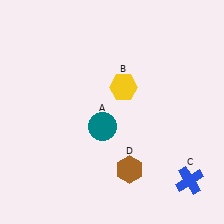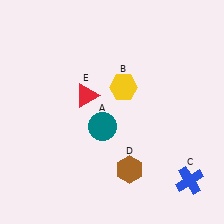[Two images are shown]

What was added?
A red triangle (E) was added in Image 2.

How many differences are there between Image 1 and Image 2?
There is 1 difference between the two images.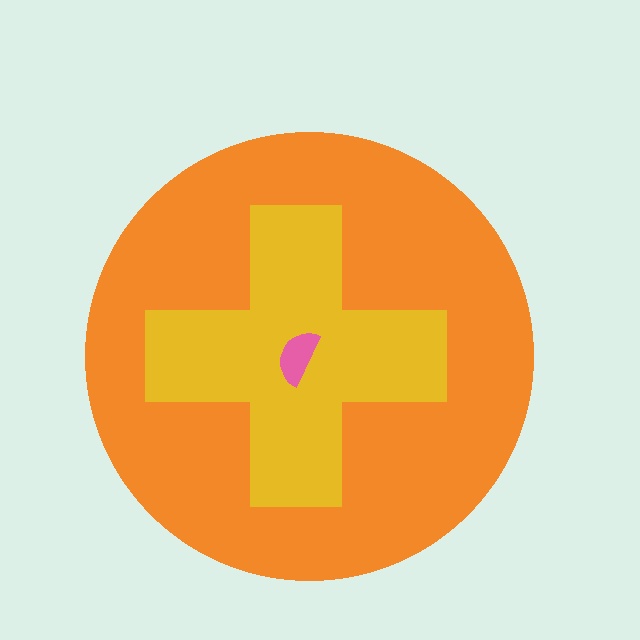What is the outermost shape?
The orange circle.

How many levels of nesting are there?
3.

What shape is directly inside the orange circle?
The yellow cross.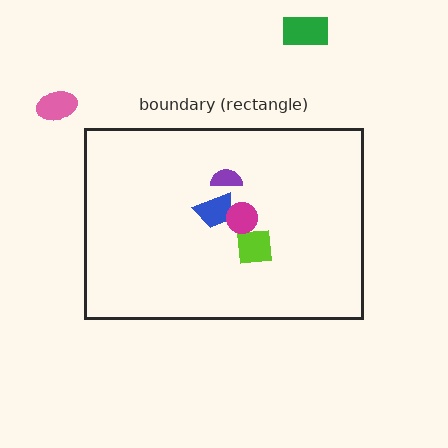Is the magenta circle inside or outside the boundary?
Inside.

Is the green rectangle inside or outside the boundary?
Outside.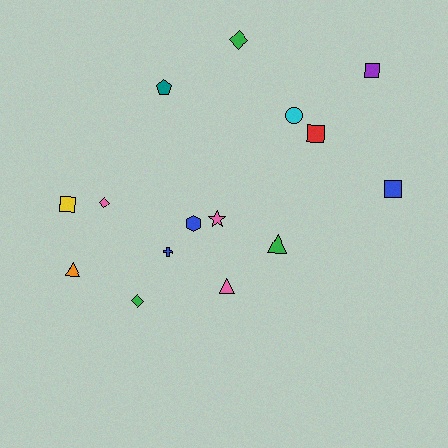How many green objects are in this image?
There are 3 green objects.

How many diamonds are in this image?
There are 3 diamonds.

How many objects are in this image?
There are 15 objects.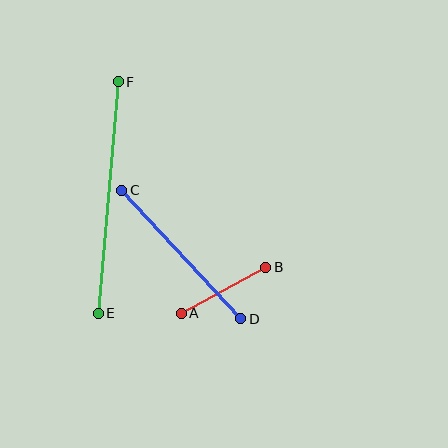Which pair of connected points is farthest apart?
Points E and F are farthest apart.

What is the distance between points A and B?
The distance is approximately 96 pixels.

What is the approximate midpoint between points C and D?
The midpoint is at approximately (181, 254) pixels.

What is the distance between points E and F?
The distance is approximately 232 pixels.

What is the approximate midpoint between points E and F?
The midpoint is at approximately (108, 198) pixels.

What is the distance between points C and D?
The distance is approximately 175 pixels.